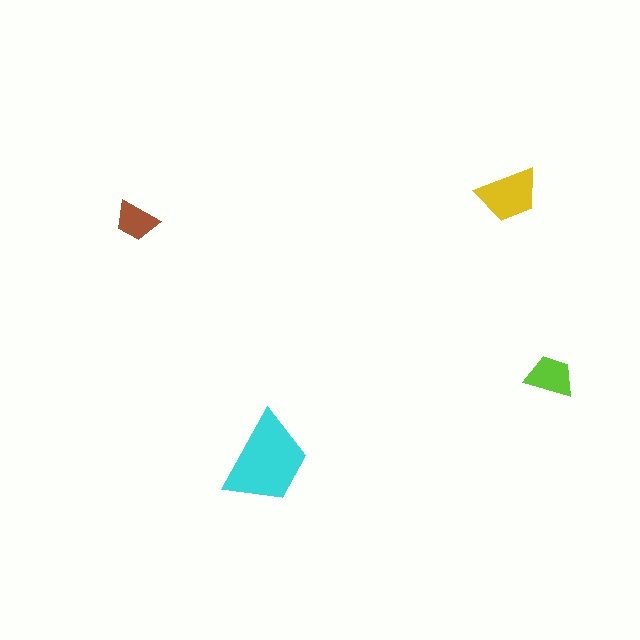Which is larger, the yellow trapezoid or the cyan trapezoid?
The cyan one.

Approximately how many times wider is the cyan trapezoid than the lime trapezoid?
About 2 times wider.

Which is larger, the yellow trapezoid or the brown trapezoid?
The yellow one.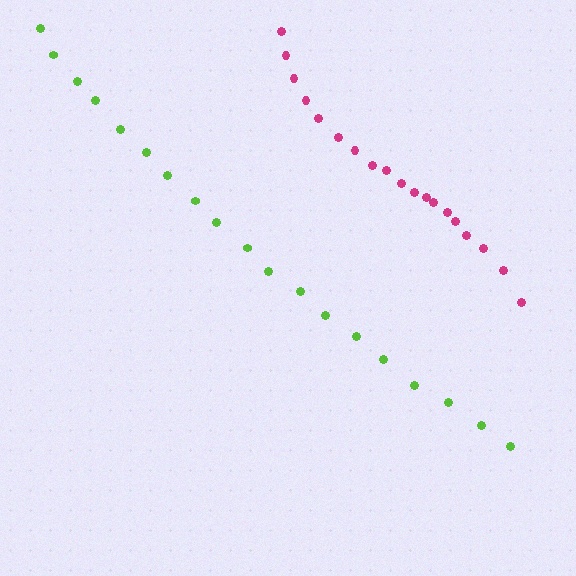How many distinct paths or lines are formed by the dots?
There are 2 distinct paths.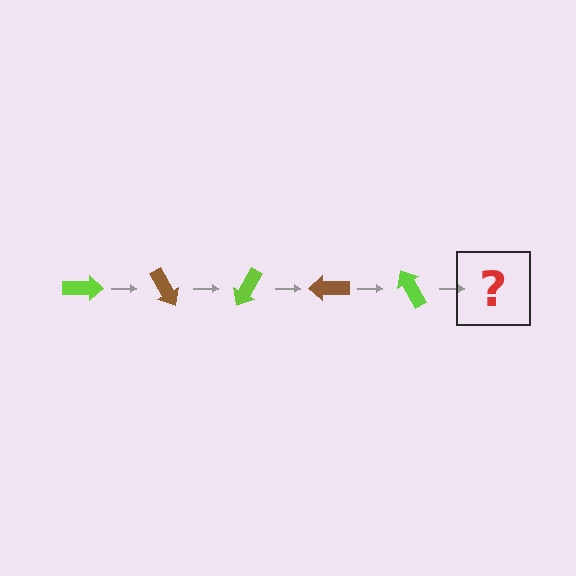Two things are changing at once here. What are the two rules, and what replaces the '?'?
The two rules are that it rotates 60 degrees each step and the color cycles through lime and brown. The '?' should be a brown arrow, rotated 300 degrees from the start.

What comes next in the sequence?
The next element should be a brown arrow, rotated 300 degrees from the start.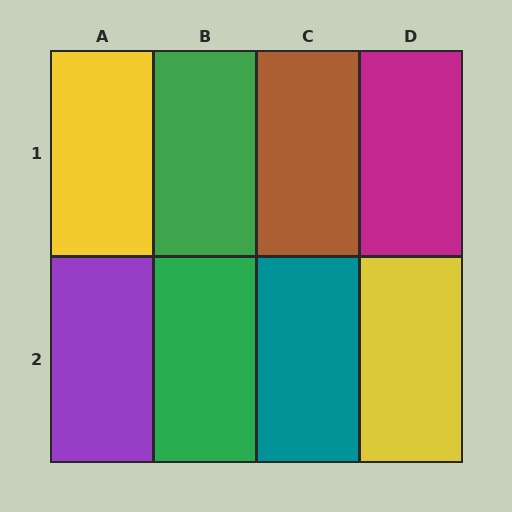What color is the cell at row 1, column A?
Yellow.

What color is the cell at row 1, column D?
Magenta.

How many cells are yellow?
2 cells are yellow.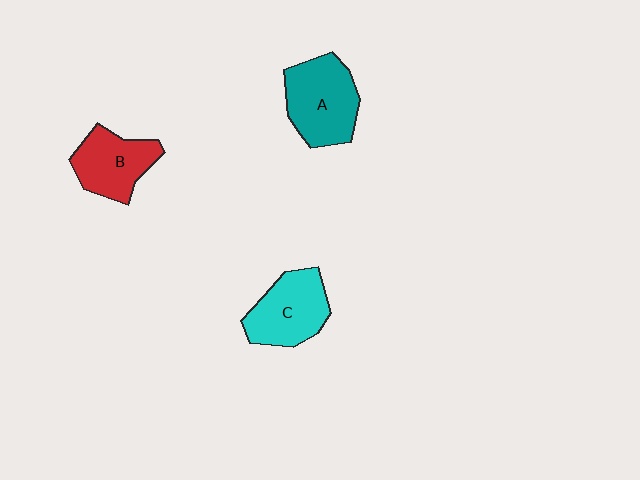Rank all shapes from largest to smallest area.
From largest to smallest: A (teal), C (cyan), B (red).